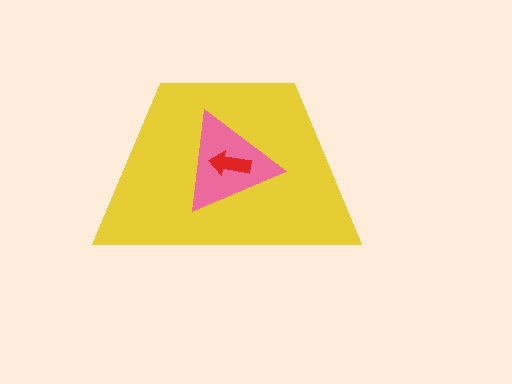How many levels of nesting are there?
3.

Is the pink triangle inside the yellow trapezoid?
Yes.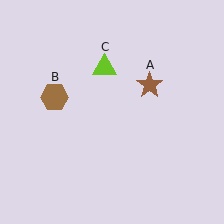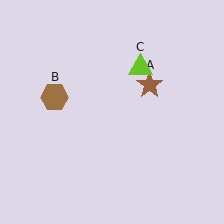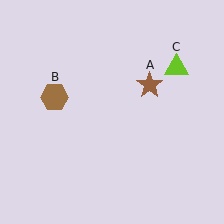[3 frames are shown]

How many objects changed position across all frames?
1 object changed position: lime triangle (object C).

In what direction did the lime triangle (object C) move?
The lime triangle (object C) moved right.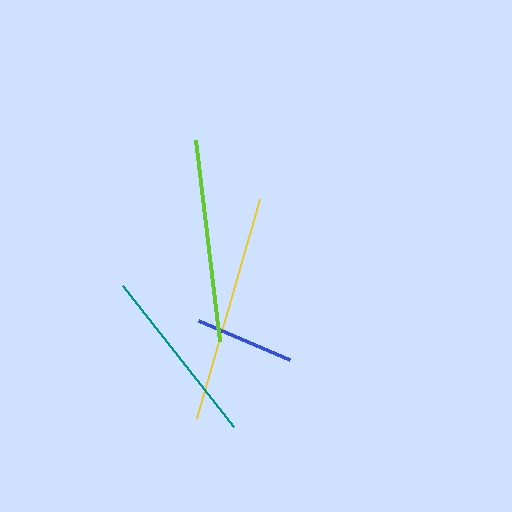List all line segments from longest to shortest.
From longest to shortest: yellow, lime, teal, blue.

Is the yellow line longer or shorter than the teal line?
The yellow line is longer than the teal line.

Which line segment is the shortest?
The blue line is the shortest at approximately 99 pixels.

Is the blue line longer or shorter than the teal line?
The teal line is longer than the blue line.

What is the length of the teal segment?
The teal segment is approximately 180 pixels long.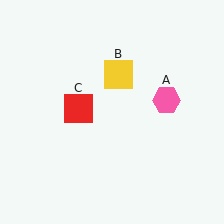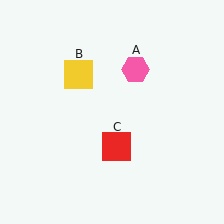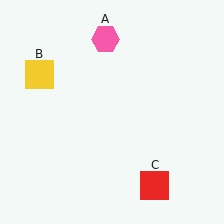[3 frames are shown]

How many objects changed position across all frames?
3 objects changed position: pink hexagon (object A), yellow square (object B), red square (object C).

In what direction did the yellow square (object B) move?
The yellow square (object B) moved left.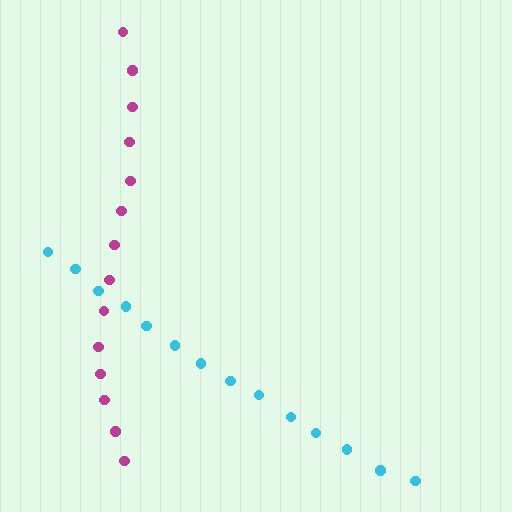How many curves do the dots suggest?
There are 2 distinct paths.